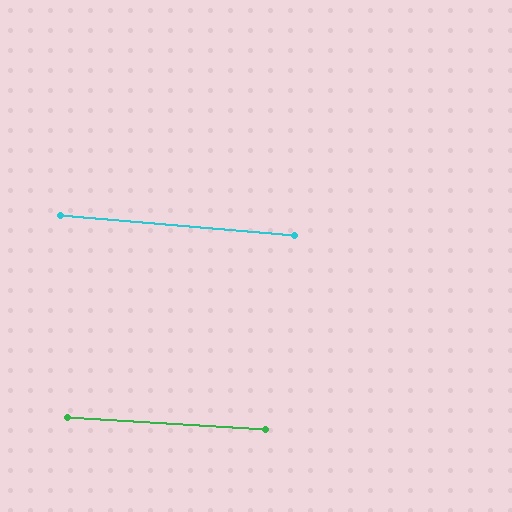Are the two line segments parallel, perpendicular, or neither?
Parallel — their directions differ by only 1.7°.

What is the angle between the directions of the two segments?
Approximately 2 degrees.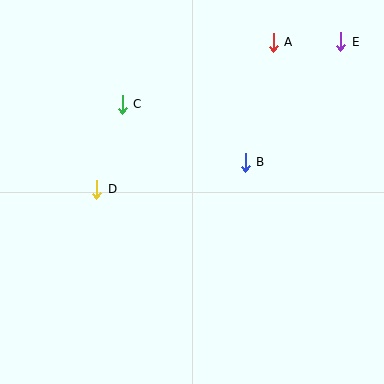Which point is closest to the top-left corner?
Point C is closest to the top-left corner.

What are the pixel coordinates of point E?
Point E is at (341, 42).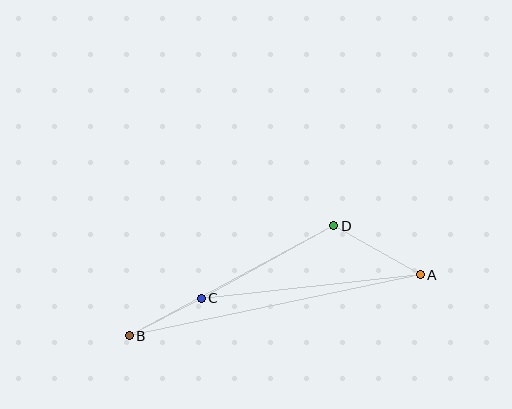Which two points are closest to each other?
Points B and C are closest to each other.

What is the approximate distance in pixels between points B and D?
The distance between B and D is approximately 232 pixels.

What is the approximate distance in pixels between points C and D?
The distance between C and D is approximately 151 pixels.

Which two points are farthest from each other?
Points A and B are farthest from each other.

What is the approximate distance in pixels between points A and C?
The distance between A and C is approximately 220 pixels.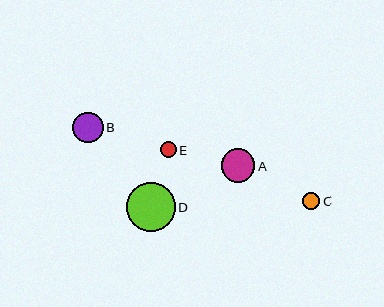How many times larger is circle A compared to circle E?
Circle A is approximately 2.1 times the size of circle E.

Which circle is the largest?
Circle D is the largest with a size of approximately 49 pixels.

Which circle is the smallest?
Circle E is the smallest with a size of approximately 16 pixels.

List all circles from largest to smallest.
From largest to smallest: D, A, B, C, E.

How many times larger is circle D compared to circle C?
Circle D is approximately 2.8 times the size of circle C.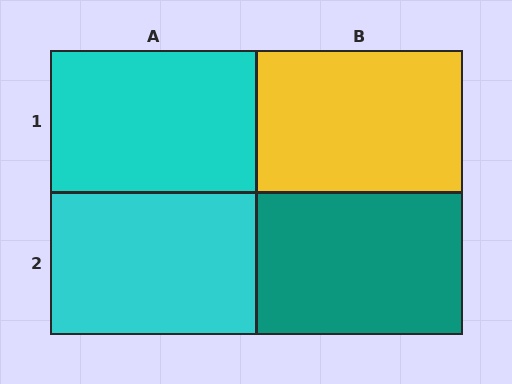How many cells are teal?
1 cell is teal.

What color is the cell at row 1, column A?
Cyan.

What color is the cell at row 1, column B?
Yellow.